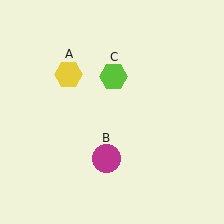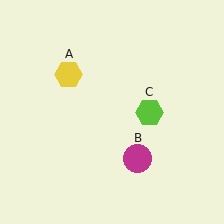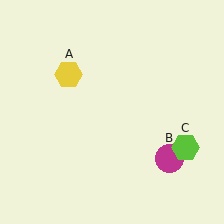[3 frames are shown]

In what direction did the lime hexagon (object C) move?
The lime hexagon (object C) moved down and to the right.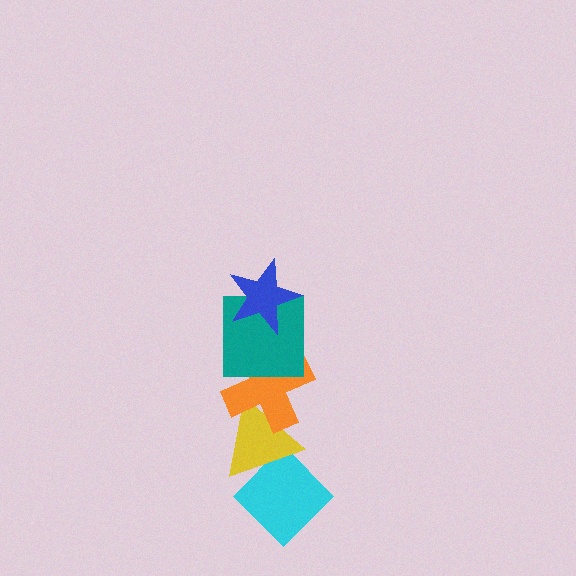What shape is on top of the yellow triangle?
The orange cross is on top of the yellow triangle.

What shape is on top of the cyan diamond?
The yellow triangle is on top of the cyan diamond.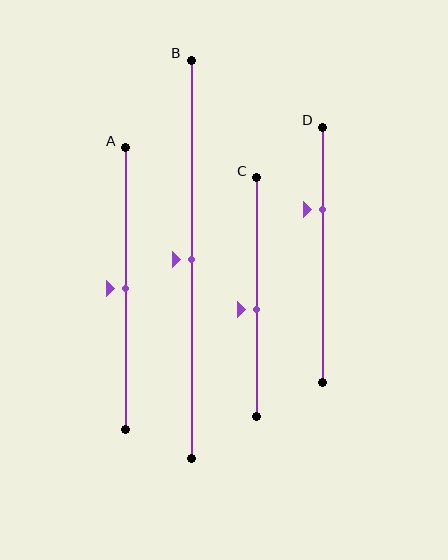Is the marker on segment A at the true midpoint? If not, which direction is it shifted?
Yes, the marker on segment A is at the true midpoint.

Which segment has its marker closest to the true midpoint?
Segment A has its marker closest to the true midpoint.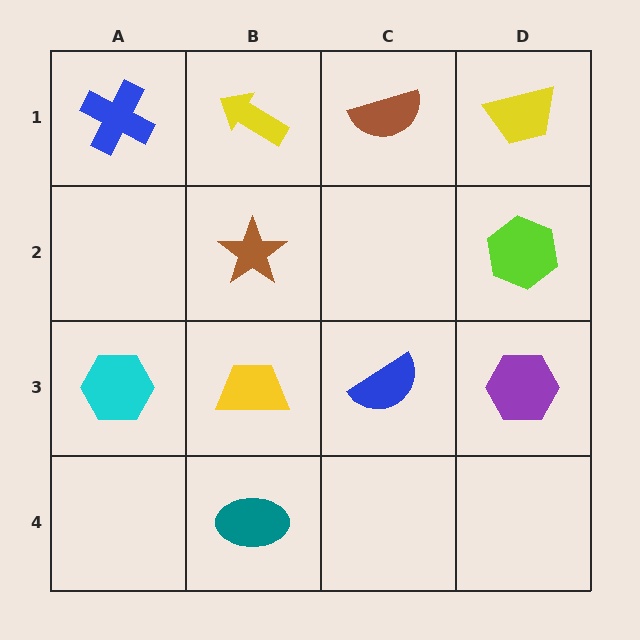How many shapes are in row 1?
4 shapes.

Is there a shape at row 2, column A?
No, that cell is empty.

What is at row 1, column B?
A yellow arrow.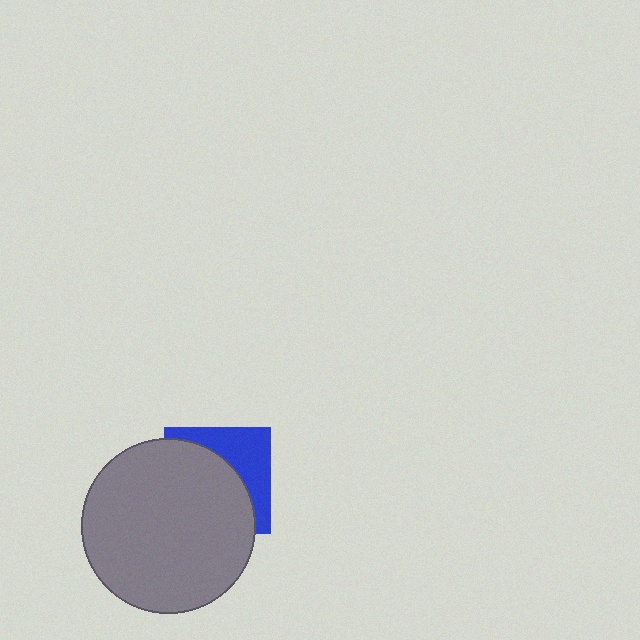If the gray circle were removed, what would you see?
You would see the complete blue square.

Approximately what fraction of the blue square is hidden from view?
Roughly 63% of the blue square is hidden behind the gray circle.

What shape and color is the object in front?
The object in front is a gray circle.